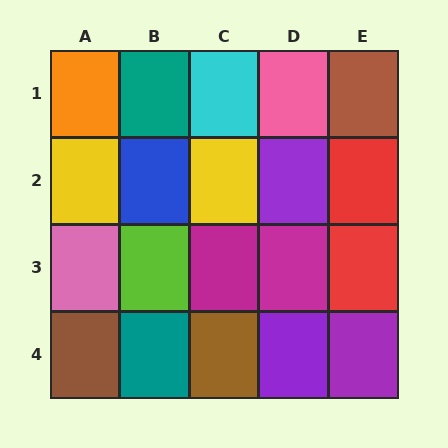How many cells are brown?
3 cells are brown.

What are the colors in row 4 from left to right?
Brown, teal, brown, purple, purple.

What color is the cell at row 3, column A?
Pink.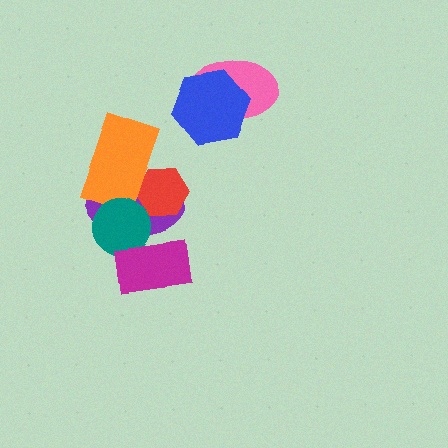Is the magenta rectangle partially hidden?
No, no other shape covers it.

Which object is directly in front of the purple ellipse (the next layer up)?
The red hexagon is directly in front of the purple ellipse.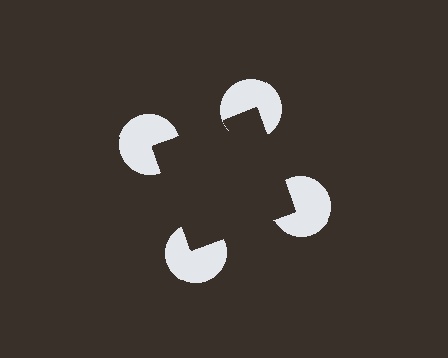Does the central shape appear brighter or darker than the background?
It typically appears slightly darker than the background, even though no actual brightness change is drawn.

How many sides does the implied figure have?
4 sides.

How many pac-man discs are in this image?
There are 4 — one at each vertex of the illusory square.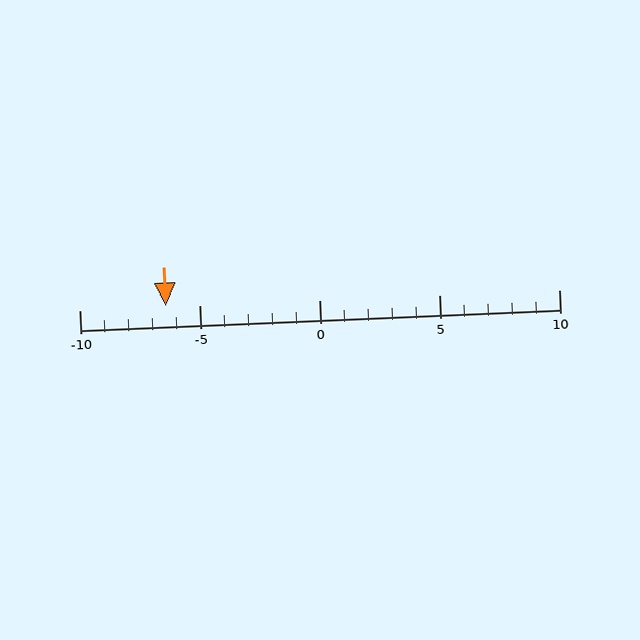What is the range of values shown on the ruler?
The ruler shows values from -10 to 10.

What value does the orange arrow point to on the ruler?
The orange arrow points to approximately -6.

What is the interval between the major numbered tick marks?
The major tick marks are spaced 5 units apart.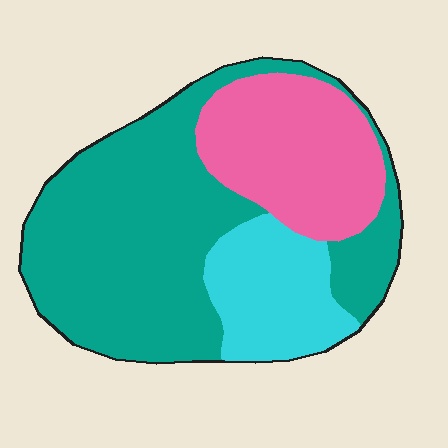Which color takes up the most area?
Teal, at roughly 55%.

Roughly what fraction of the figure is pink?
Pink covers 26% of the figure.